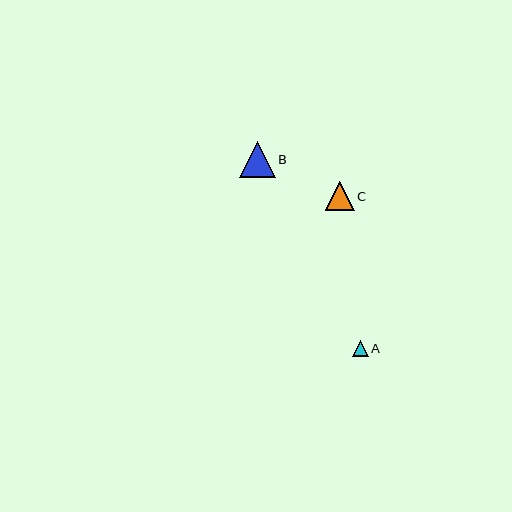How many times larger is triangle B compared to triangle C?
Triangle B is approximately 1.2 times the size of triangle C.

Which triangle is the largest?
Triangle B is the largest with a size of approximately 36 pixels.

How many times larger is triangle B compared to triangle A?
Triangle B is approximately 2.3 times the size of triangle A.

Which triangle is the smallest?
Triangle A is the smallest with a size of approximately 16 pixels.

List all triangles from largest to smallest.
From largest to smallest: B, C, A.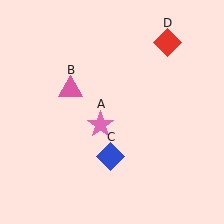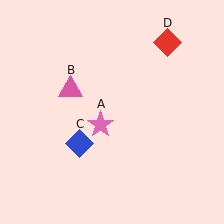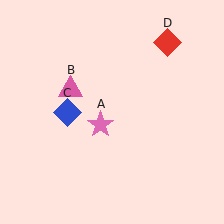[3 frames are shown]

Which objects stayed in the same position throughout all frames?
Pink star (object A) and pink triangle (object B) and red diamond (object D) remained stationary.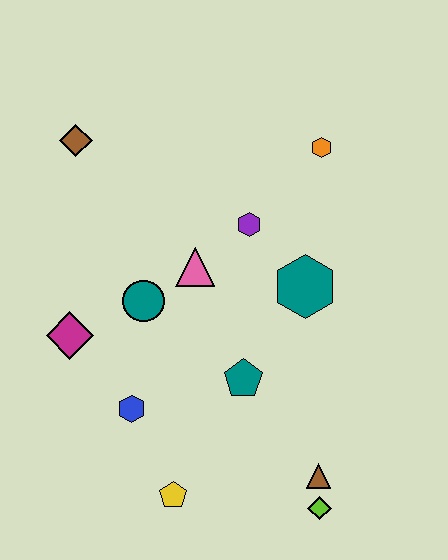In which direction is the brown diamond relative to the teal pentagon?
The brown diamond is above the teal pentagon.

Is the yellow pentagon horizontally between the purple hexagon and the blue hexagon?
Yes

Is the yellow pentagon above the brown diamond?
No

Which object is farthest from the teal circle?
The lime diamond is farthest from the teal circle.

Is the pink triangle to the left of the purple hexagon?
Yes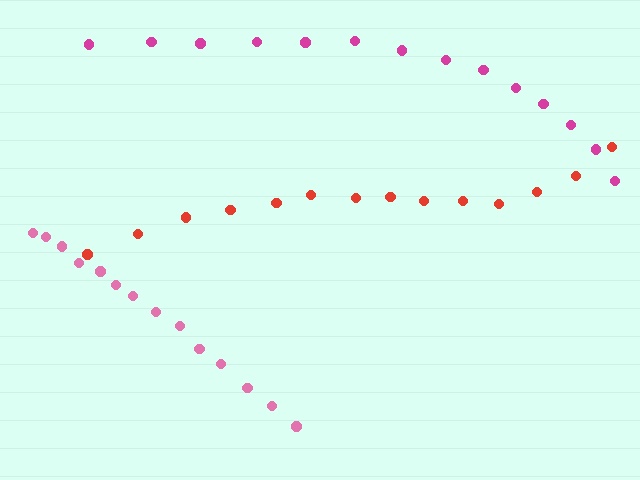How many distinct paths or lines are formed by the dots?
There are 3 distinct paths.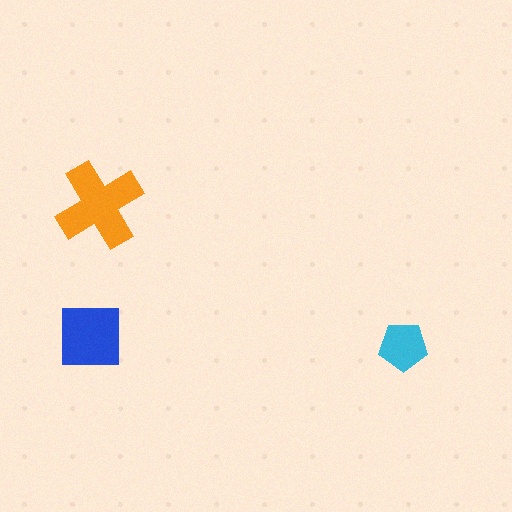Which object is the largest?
The orange cross.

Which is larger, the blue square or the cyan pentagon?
The blue square.